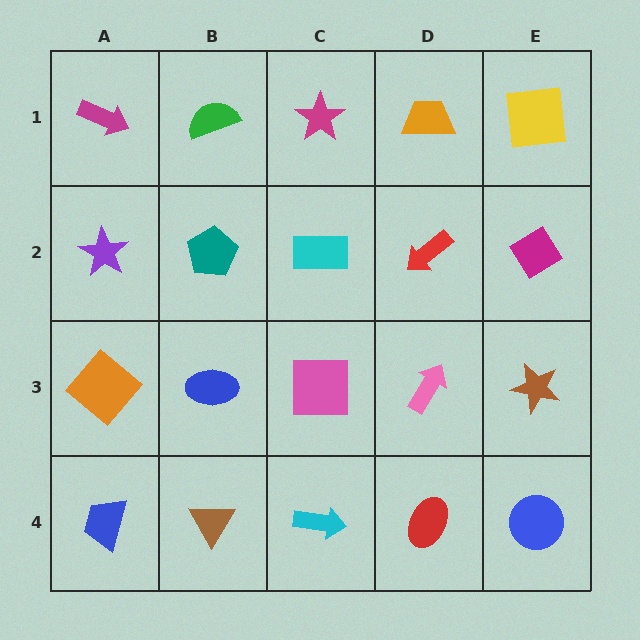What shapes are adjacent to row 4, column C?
A pink square (row 3, column C), a brown triangle (row 4, column B), a red ellipse (row 4, column D).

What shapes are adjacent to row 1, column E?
A magenta diamond (row 2, column E), an orange trapezoid (row 1, column D).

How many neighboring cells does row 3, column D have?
4.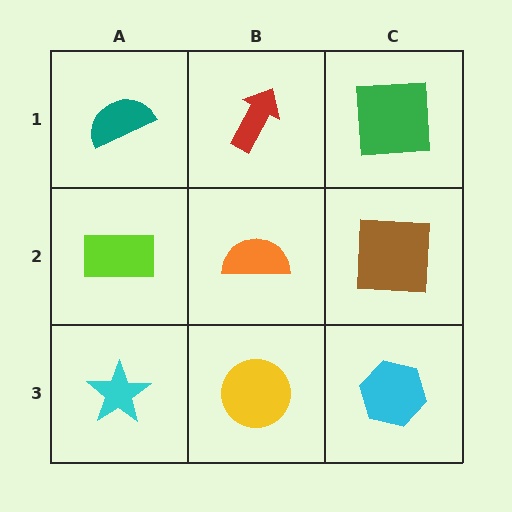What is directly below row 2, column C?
A cyan hexagon.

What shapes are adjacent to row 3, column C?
A brown square (row 2, column C), a yellow circle (row 3, column B).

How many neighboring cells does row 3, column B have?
3.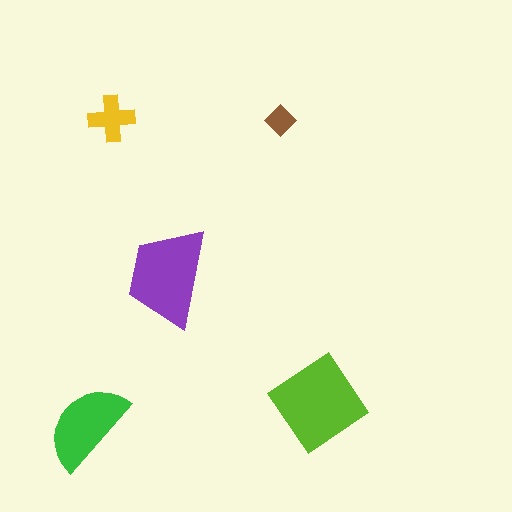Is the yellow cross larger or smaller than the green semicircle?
Smaller.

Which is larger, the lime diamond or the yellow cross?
The lime diamond.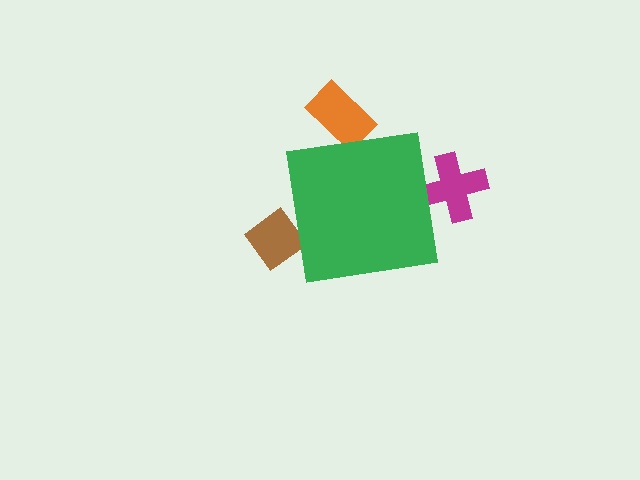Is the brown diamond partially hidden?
Yes, the brown diamond is partially hidden behind the green square.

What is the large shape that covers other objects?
A green square.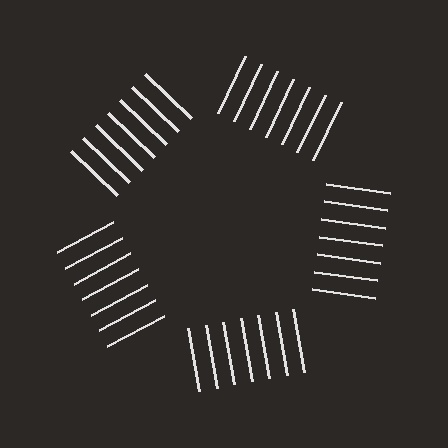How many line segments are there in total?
35 — 7 along each of the 5 edges.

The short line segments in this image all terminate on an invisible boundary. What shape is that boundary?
An illusory pentagon — the line segments terminate on its edges but no continuous stroke is drawn.